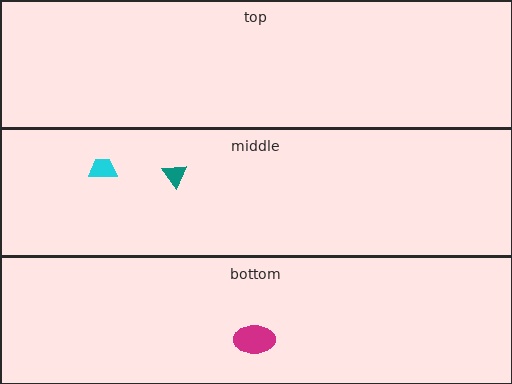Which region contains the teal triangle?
The middle region.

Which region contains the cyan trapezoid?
The middle region.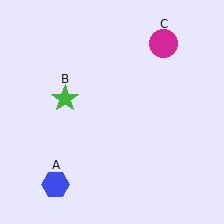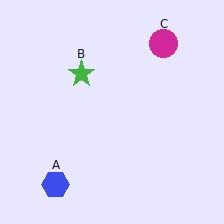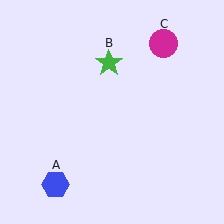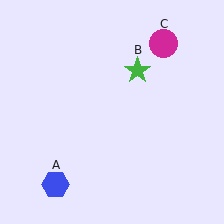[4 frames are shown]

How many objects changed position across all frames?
1 object changed position: green star (object B).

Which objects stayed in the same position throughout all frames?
Blue hexagon (object A) and magenta circle (object C) remained stationary.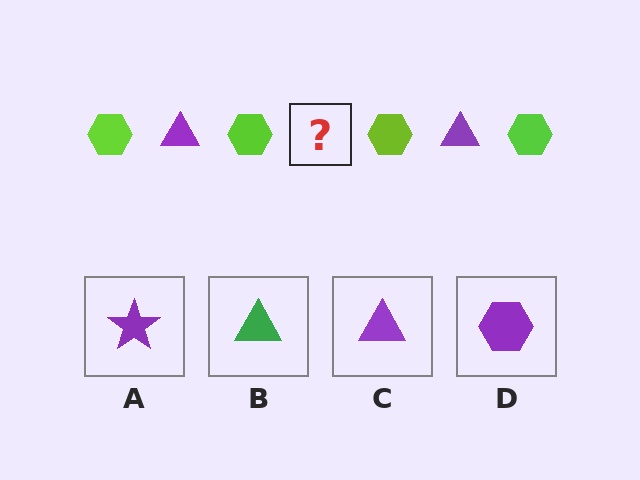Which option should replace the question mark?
Option C.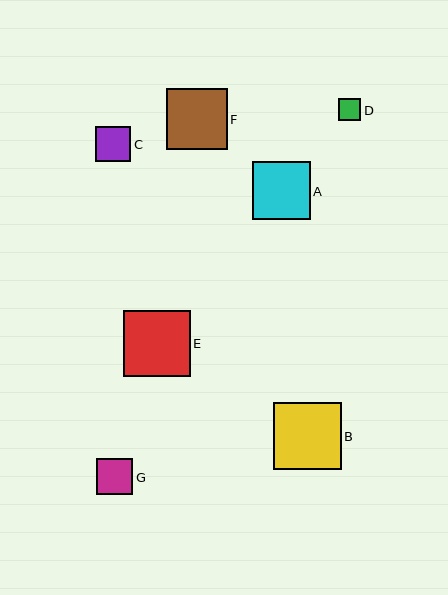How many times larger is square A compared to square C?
Square A is approximately 1.6 times the size of square C.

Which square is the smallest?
Square D is the smallest with a size of approximately 22 pixels.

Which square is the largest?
Square B is the largest with a size of approximately 67 pixels.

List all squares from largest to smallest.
From largest to smallest: B, E, F, A, G, C, D.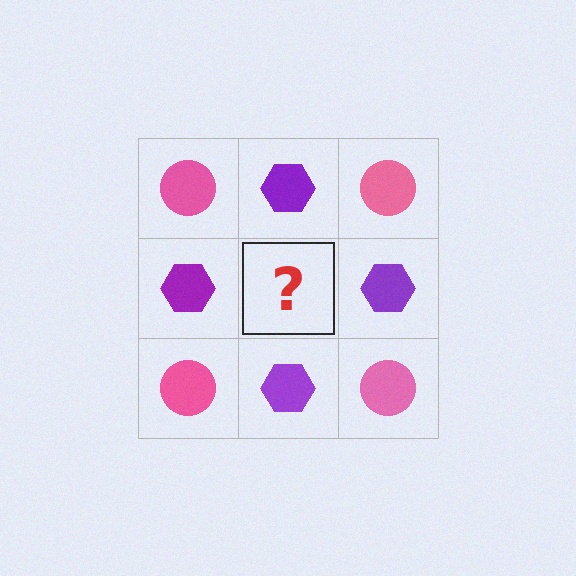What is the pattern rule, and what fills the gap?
The rule is that it alternates pink circle and purple hexagon in a checkerboard pattern. The gap should be filled with a pink circle.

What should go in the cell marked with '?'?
The missing cell should contain a pink circle.